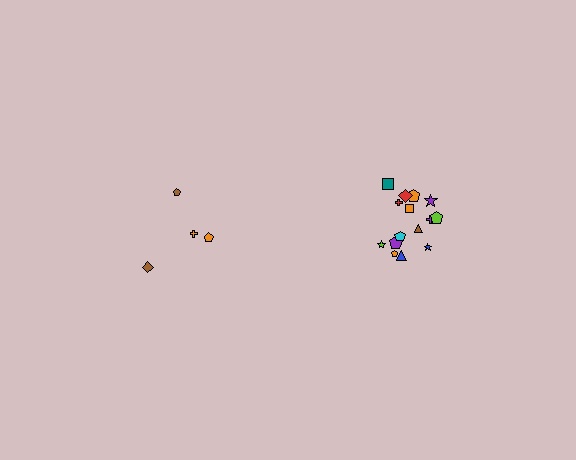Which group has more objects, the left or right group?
The right group.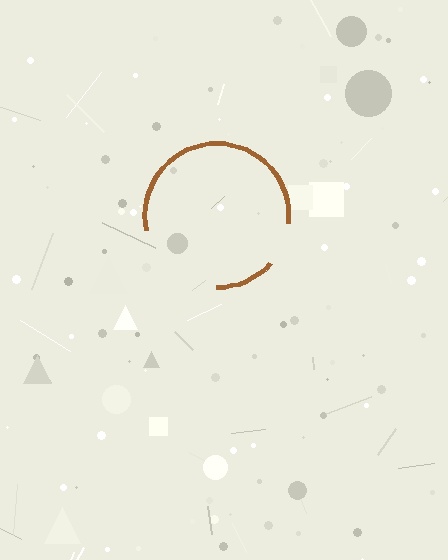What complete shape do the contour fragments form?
The contour fragments form a circle.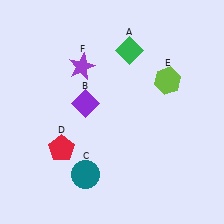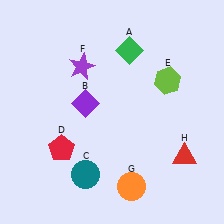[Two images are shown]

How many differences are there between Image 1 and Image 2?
There are 2 differences between the two images.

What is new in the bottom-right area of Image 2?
A red triangle (H) was added in the bottom-right area of Image 2.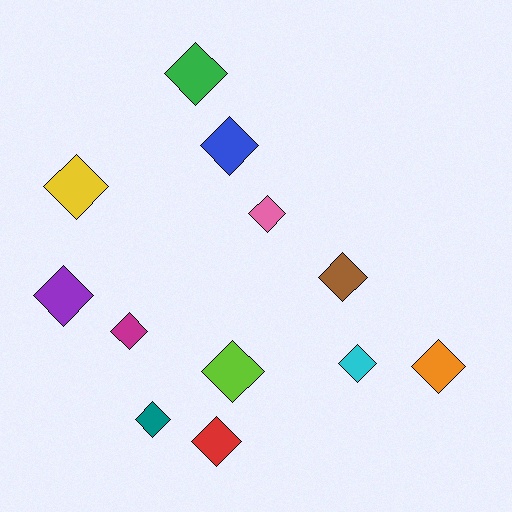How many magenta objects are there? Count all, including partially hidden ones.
There is 1 magenta object.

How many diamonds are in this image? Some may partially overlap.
There are 12 diamonds.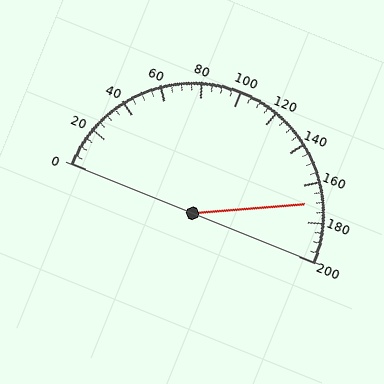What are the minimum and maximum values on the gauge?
The gauge ranges from 0 to 200.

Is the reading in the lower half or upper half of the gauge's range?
The reading is in the upper half of the range (0 to 200).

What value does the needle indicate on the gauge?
The needle indicates approximately 170.